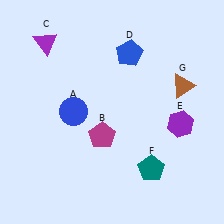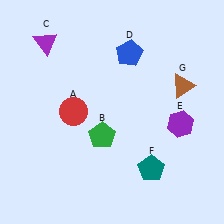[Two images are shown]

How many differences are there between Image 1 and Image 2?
There are 2 differences between the two images.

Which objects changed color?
A changed from blue to red. B changed from magenta to green.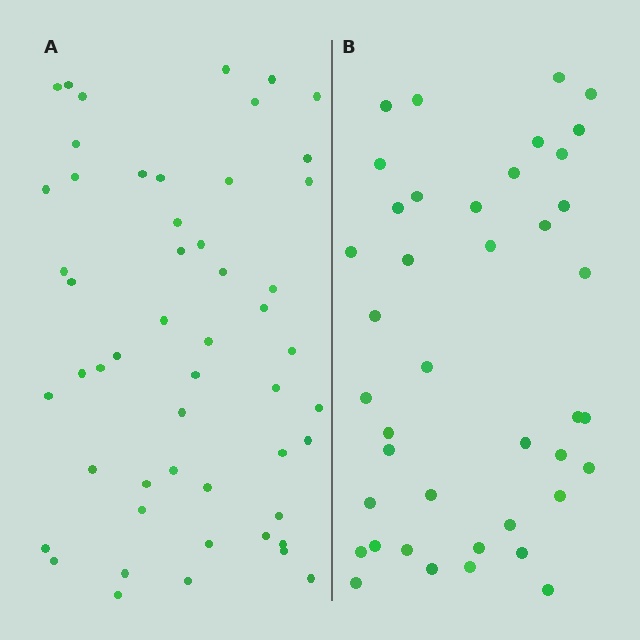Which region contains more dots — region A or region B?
Region A (the left region) has more dots.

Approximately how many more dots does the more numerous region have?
Region A has roughly 12 or so more dots than region B.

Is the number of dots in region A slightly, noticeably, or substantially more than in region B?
Region A has noticeably more, but not dramatically so. The ratio is roughly 1.3 to 1.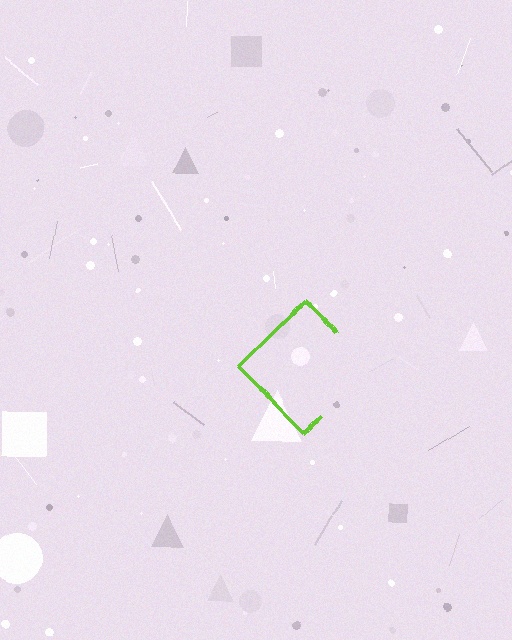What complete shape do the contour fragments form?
The contour fragments form a diamond.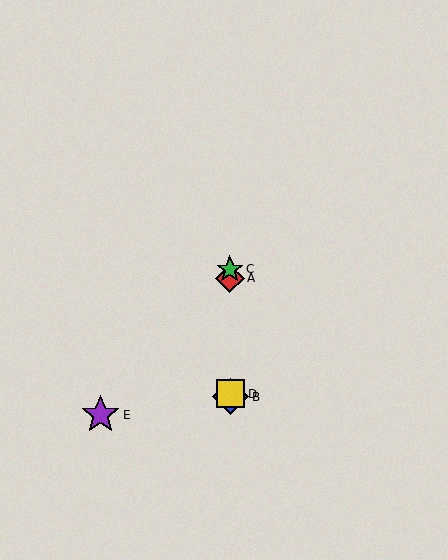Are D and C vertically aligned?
Yes, both are at x≈231.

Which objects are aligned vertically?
Objects A, B, C, D are aligned vertically.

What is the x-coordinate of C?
Object C is at x≈230.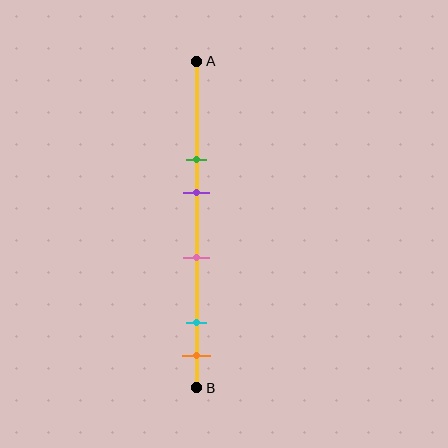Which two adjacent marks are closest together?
The cyan and orange marks are the closest adjacent pair.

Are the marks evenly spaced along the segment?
No, the marks are not evenly spaced.